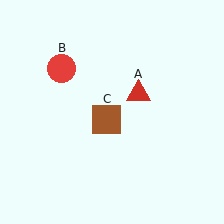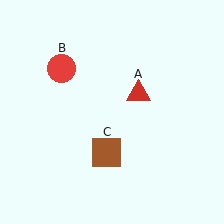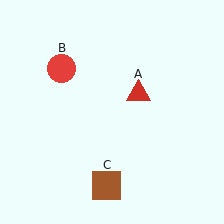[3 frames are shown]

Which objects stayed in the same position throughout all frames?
Red triangle (object A) and red circle (object B) remained stationary.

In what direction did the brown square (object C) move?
The brown square (object C) moved down.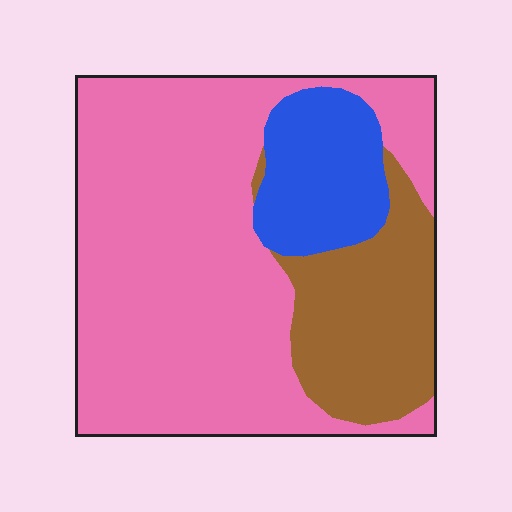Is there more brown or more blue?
Brown.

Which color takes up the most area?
Pink, at roughly 65%.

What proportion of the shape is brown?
Brown takes up between a sixth and a third of the shape.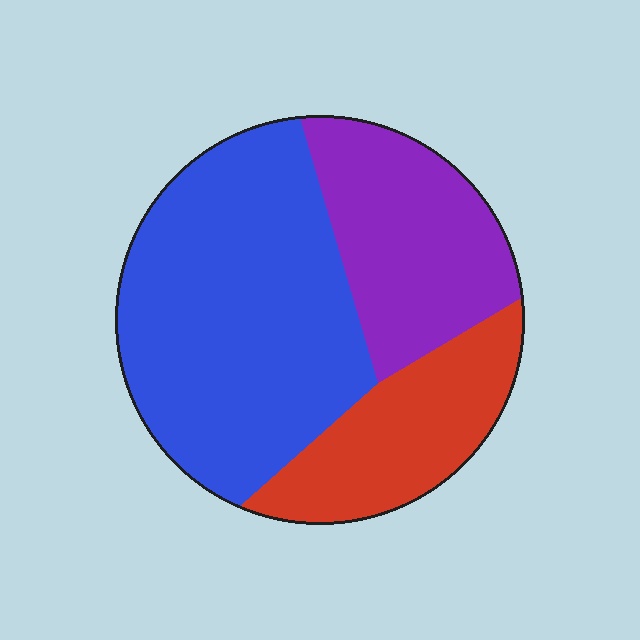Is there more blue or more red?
Blue.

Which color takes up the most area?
Blue, at roughly 50%.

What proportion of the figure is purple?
Purple takes up about one quarter (1/4) of the figure.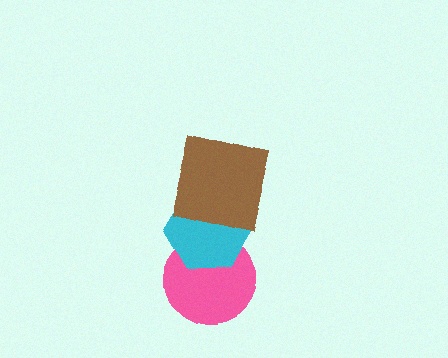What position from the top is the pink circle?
The pink circle is 3rd from the top.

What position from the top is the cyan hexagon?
The cyan hexagon is 2nd from the top.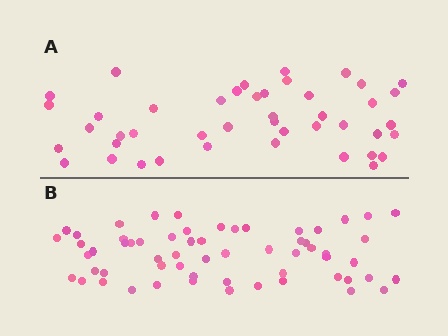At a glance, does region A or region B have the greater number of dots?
Region B (the bottom region) has more dots.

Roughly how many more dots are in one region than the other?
Region B has approximately 15 more dots than region A.